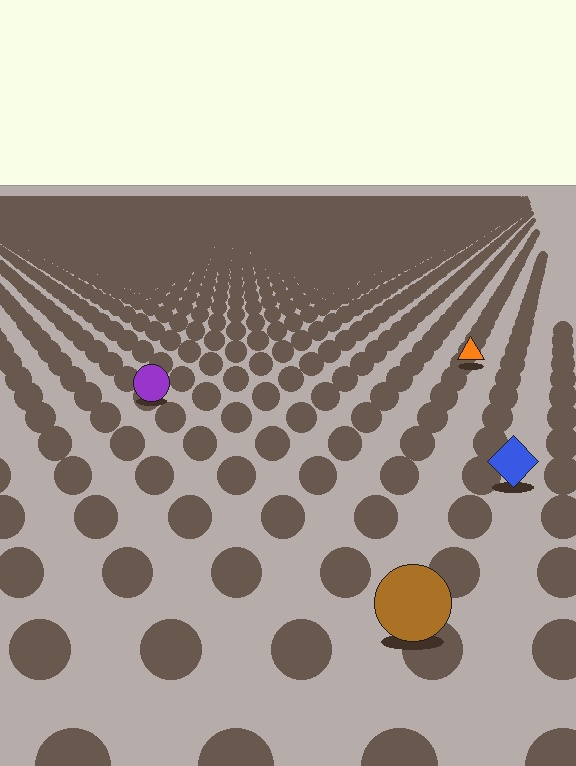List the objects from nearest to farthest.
From nearest to farthest: the brown circle, the blue diamond, the purple circle, the orange triangle.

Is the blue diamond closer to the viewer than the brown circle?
No. The brown circle is closer — you can tell from the texture gradient: the ground texture is coarser near it.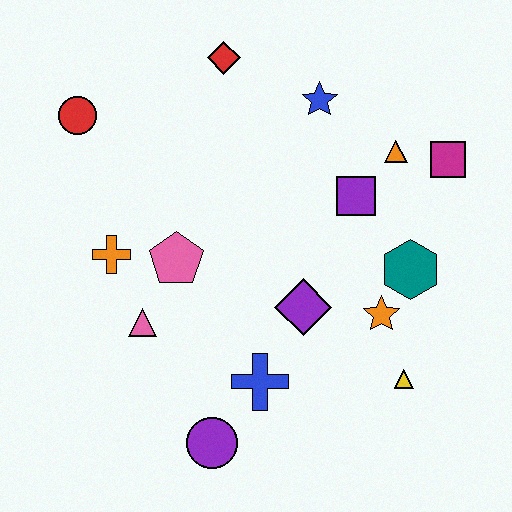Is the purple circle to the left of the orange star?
Yes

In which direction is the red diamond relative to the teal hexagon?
The red diamond is above the teal hexagon.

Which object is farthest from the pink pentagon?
The magenta square is farthest from the pink pentagon.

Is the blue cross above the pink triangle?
No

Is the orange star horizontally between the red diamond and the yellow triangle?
Yes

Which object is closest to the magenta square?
The orange triangle is closest to the magenta square.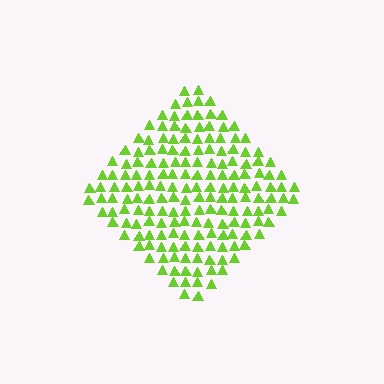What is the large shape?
The large shape is a diamond.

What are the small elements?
The small elements are triangles.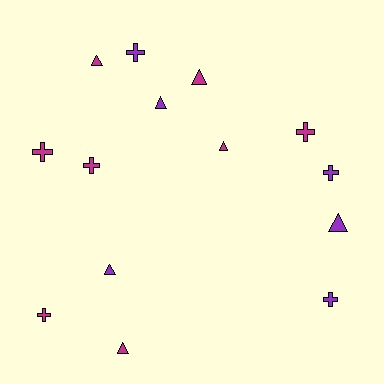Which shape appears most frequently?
Cross, with 7 objects.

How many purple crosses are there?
There are 3 purple crosses.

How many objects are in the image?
There are 14 objects.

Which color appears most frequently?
Magenta, with 8 objects.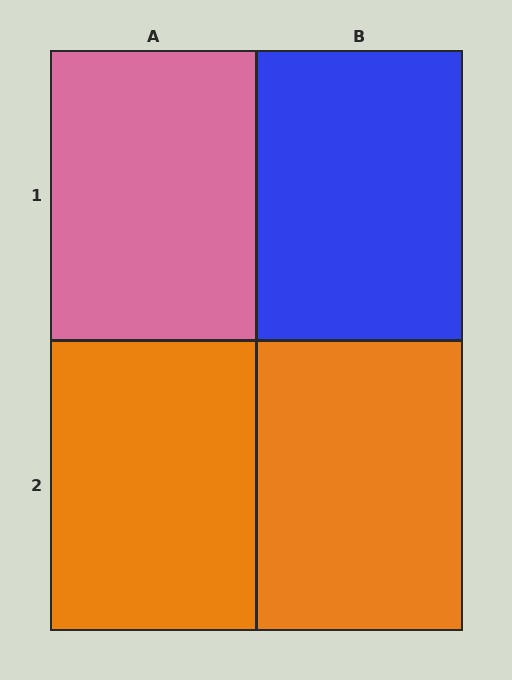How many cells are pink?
1 cell is pink.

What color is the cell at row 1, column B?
Blue.